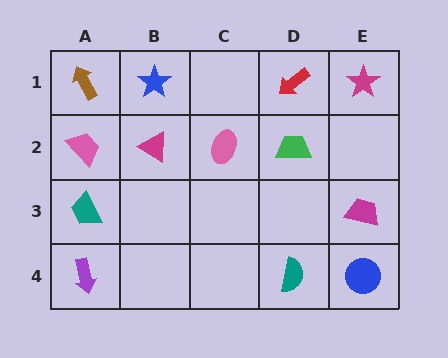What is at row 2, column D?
A green trapezoid.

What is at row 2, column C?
A pink ellipse.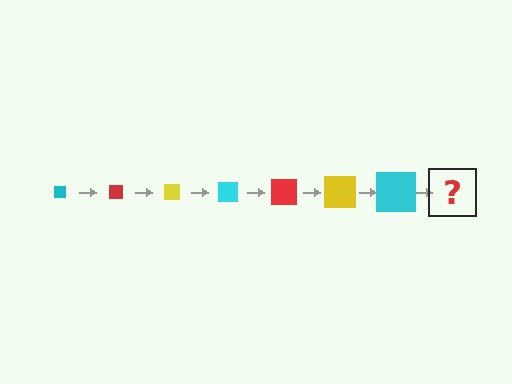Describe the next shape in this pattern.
It should be a red square, larger than the previous one.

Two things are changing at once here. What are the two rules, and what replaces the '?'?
The two rules are that the square grows larger each step and the color cycles through cyan, red, and yellow. The '?' should be a red square, larger than the previous one.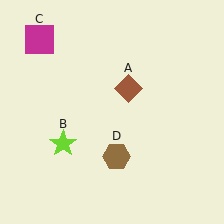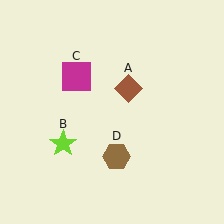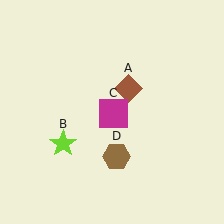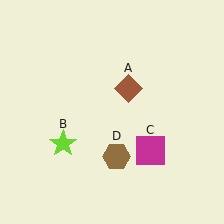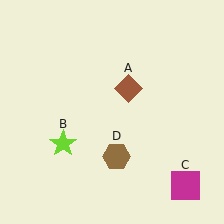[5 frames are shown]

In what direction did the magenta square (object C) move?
The magenta square (object C) moved down and to the right.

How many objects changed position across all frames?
1 object changed position: magenta square (object C).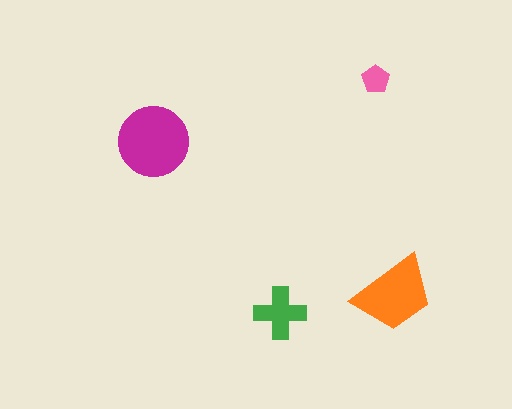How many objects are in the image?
There are 4 objects in the image.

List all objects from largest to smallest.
The magenta circle, the orange trapezoid, the green cross, the pink pentagon.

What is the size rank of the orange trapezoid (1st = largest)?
2nd.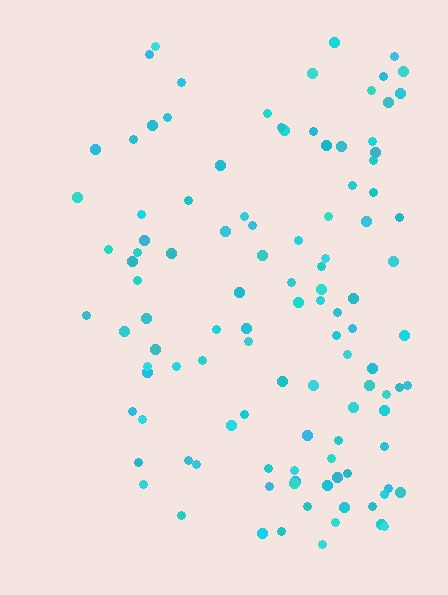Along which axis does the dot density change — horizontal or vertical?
Horizontal.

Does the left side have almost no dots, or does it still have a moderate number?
Still a moderate number, just noticeably fewer than the right.